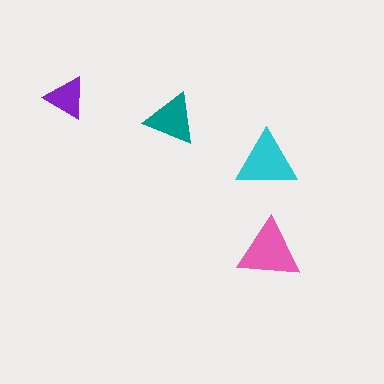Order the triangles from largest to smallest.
the pink one, the cyan one, the teal one, the purple one.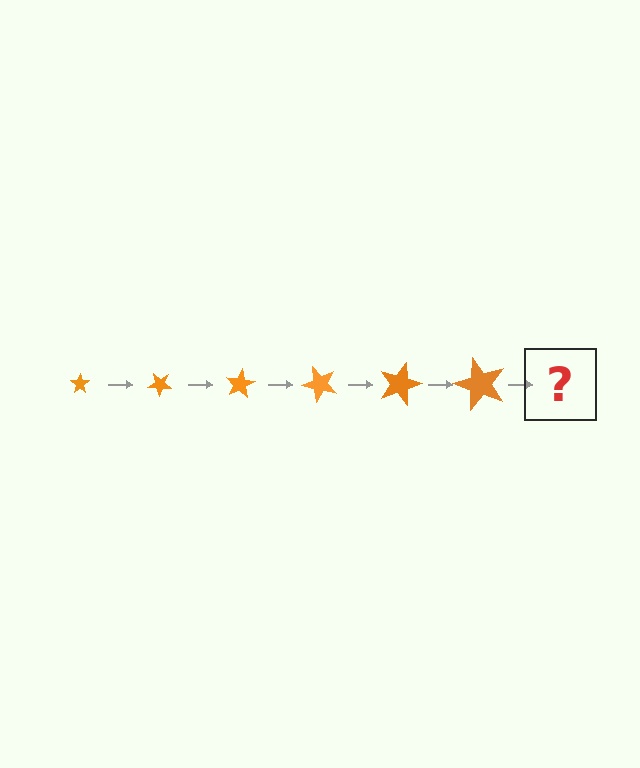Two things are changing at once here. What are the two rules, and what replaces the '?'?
The two rules are that the star grows larger each step and it rotates 40 degrees each step. The '?' should be a star, larger than the previous one and rotated 240 degrees from the start.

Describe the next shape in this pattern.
It should be a star, larger than the previous one and rotated 240 degrees from the start.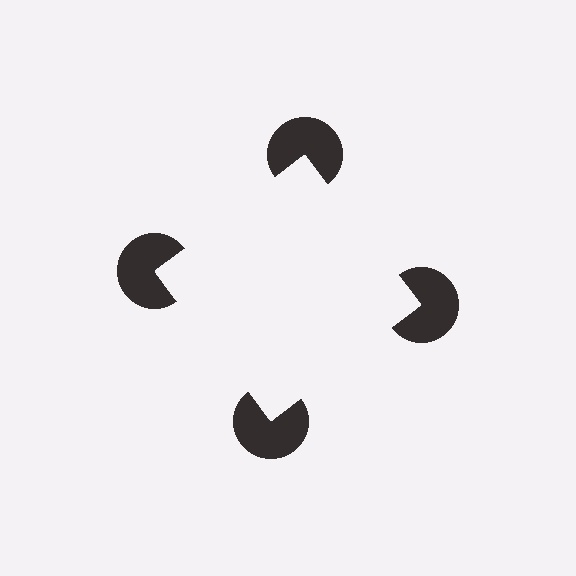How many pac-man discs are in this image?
There are 4 — one at each vertex of the illusory square.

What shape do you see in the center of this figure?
An illusory square — its edges are inferred from the aligned wedge cuts in the pac-man discs, not physically drawn.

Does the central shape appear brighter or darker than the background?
It typically appears slightly brighter than the background, even though no actual brightness change is drawn.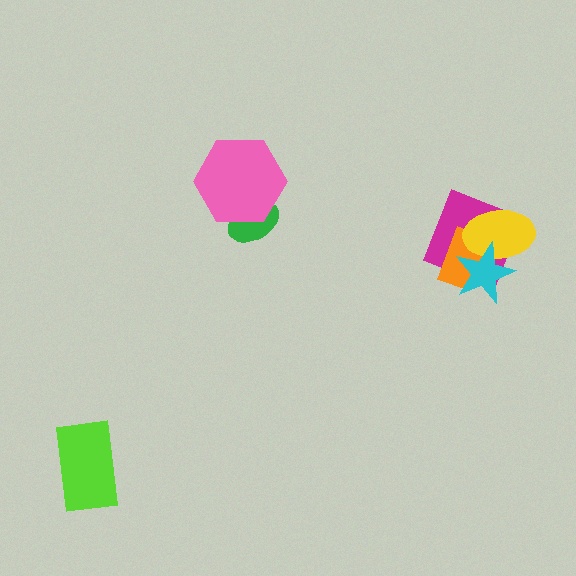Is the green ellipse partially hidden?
Yes, it is partially covered by another shape.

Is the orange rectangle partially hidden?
Yes, it is partially covered by another shape.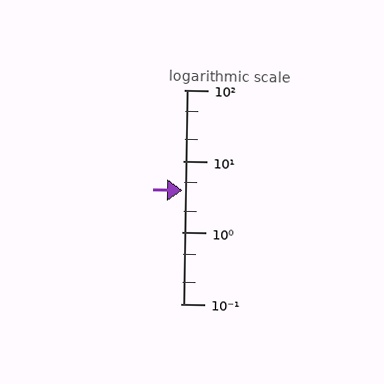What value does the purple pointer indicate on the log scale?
The pointer indicates approximately 3.9.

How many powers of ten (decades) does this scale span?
The scale spans 3 decades, from 0.1 to 100.